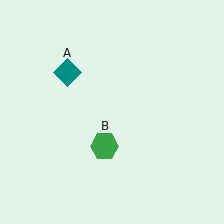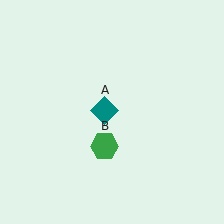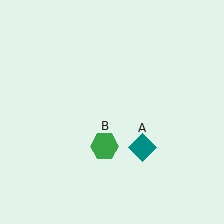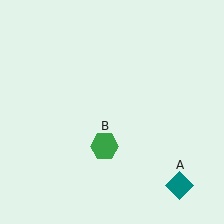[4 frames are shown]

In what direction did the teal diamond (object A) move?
The teal diamond (object A) moved down and to the right.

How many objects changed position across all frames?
1 object changed position: teal diamond (object A).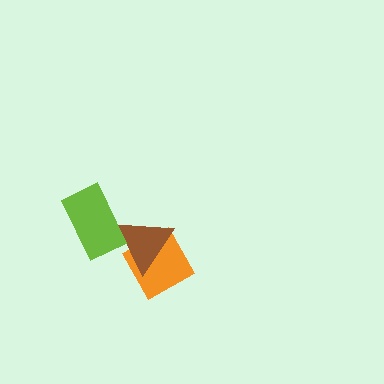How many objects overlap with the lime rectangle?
1 object overlaps with the lime rectangle.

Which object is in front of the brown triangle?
The lime rectangle is in front of the brown triangle.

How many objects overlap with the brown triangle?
2 objects overlap with the brown triangle.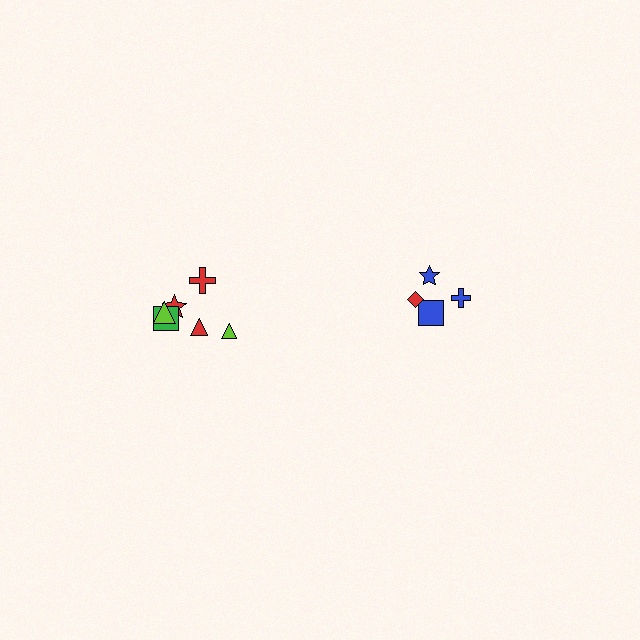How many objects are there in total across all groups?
There are 10 objects.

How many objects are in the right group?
There are 4 objects.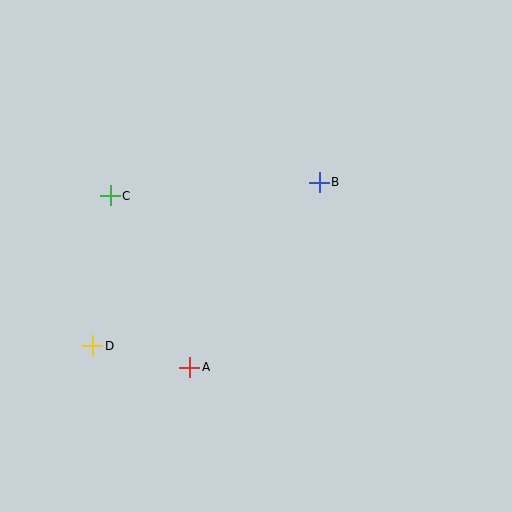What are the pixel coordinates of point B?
Point B is at (319, 182).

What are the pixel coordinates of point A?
Point A is at (190, 367).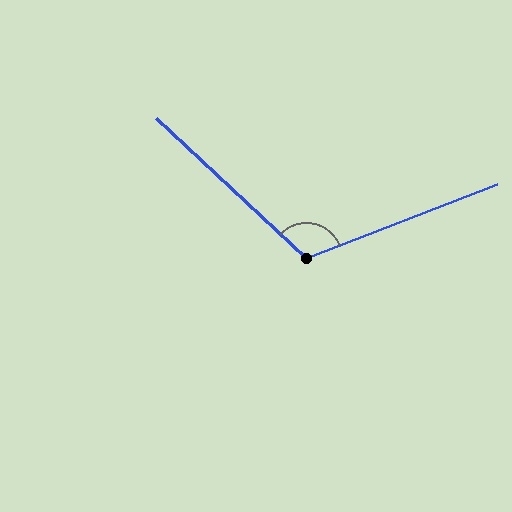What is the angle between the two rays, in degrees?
Approximately 116 degrees.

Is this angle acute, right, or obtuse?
It is obtuse.